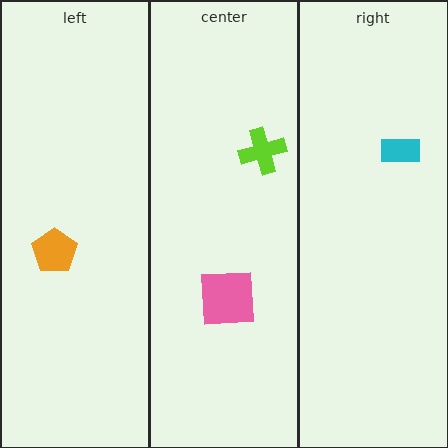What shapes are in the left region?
The orange pentagon.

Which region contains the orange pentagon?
The left region.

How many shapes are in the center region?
2.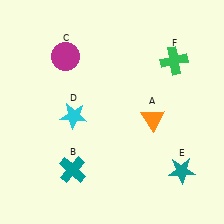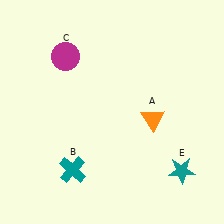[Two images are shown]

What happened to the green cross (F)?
The green cross (F) was removed in Image 2. It was in the top-right area of Image 1.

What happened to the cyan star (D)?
The cyan star (D) was removed in Image 2. It was in the bottom-left area of Image 1.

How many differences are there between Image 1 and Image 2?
There are 2 differences between the two images.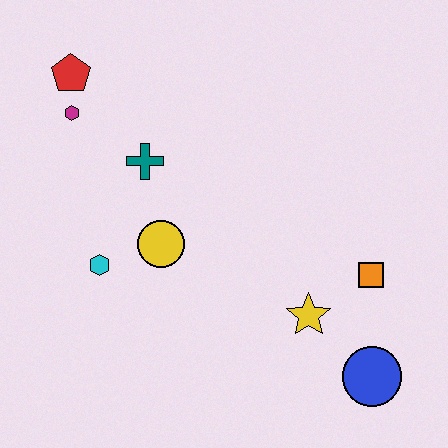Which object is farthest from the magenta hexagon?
The blue circle is farthest from the magenta hexagon.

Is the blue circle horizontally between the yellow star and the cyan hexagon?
No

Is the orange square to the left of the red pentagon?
No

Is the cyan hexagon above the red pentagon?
No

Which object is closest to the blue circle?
The yellow star is closest to the blue circle.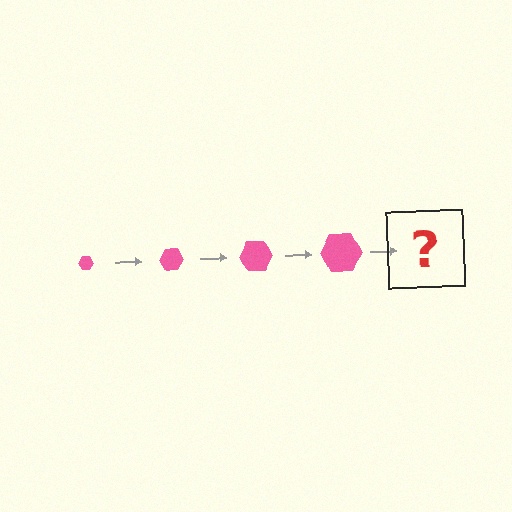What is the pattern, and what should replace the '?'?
The pattern is that the hexagon gets progressively larger each step. The '?' should be a pink hexagon, larger than the previous one.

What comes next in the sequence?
The next element should be a pink hexagon, larger than the previous one.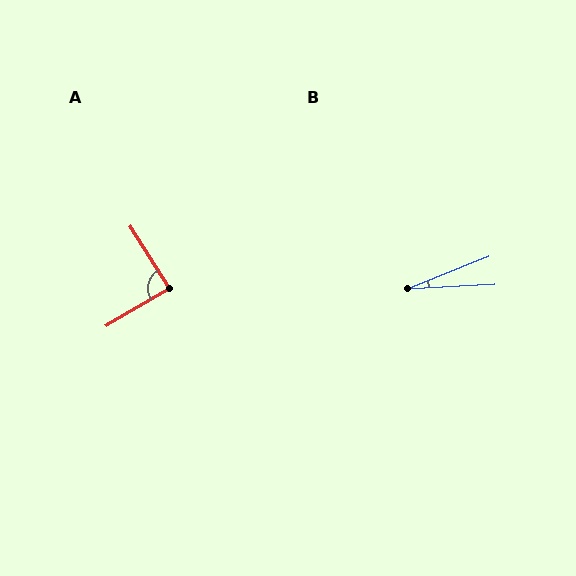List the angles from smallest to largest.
B (18°), A (88°).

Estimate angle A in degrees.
Approximately 88 degrees.